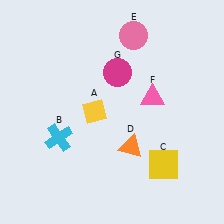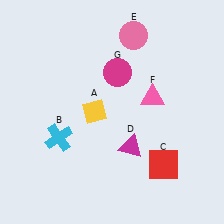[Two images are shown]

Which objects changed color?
C changed from yellow to red. D changed from orange to magenta.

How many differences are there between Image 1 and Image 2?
There are 2 differences between the two images.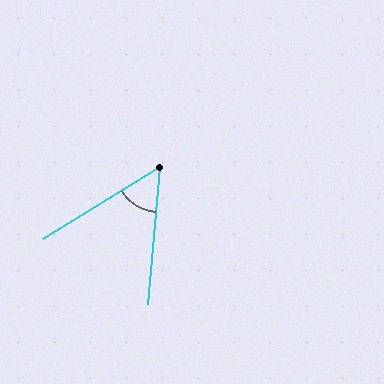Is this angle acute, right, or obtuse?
It is acute.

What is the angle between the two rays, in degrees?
Approximately 53 degrees.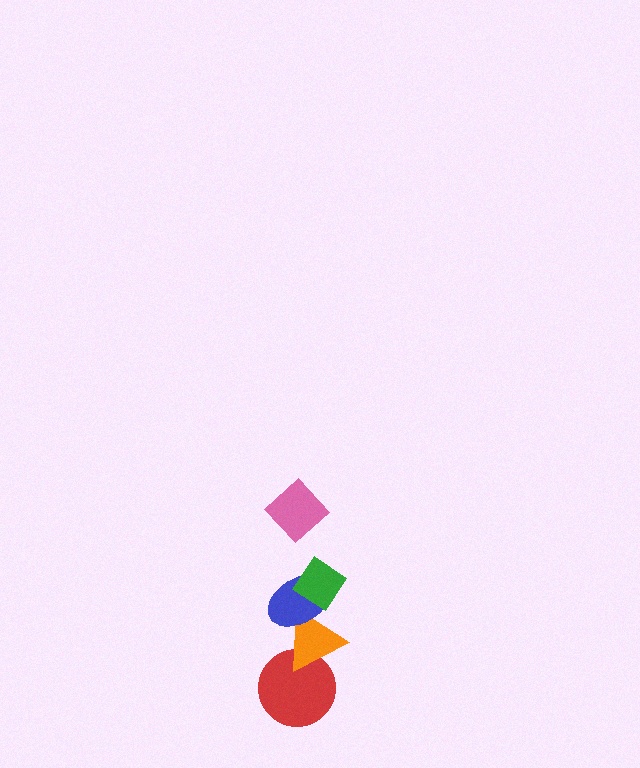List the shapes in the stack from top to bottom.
From top to bottom: the pink diamond, the green diamond, the blue ellipse, the orange triangle, the red circle.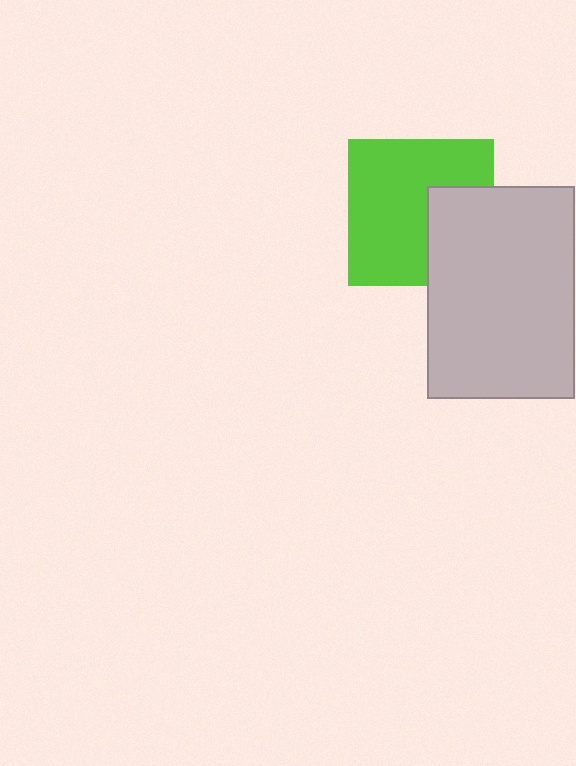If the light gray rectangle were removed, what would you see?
You would see the complete lime square.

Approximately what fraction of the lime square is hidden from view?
Roughly 31% of the lime square is hidden behind the light gray rectangle.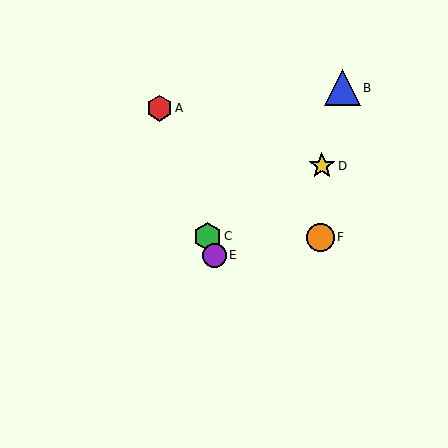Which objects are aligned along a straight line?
Objects A, C, E are aligned along a straight line.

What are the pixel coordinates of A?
Object A is at (159, 108).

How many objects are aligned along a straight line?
3 objects (A, C, E) are aligned along a straight line.